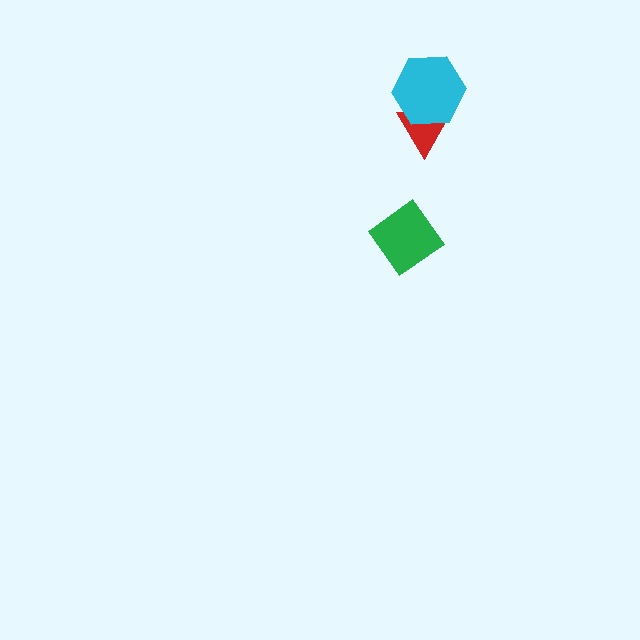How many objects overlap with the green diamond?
0 objects overlap with the green diamond.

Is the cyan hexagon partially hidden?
No, no other shape covers it.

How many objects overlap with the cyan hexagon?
1 object overlaps with the cyan hexagon.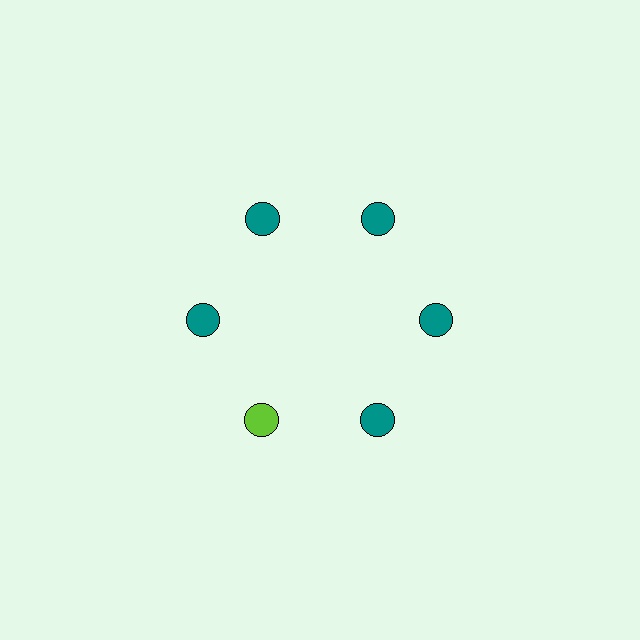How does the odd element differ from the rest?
It has a different color: lime instead of teal.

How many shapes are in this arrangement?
There are 6 shapes arranged in a ring pattern.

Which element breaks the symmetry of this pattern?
The lime circle at roughly the 7 o'clock position breaks the symmetry. All other shapes are teal circles.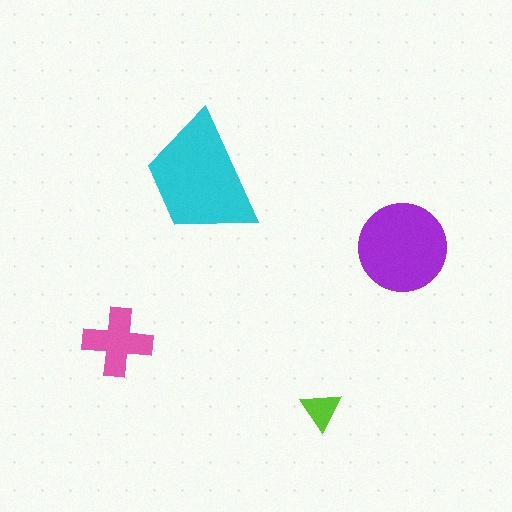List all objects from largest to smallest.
The cyan trapezoid, the purple circle, the pink cross, the lime triangle.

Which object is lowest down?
The lime triangle is bottommost.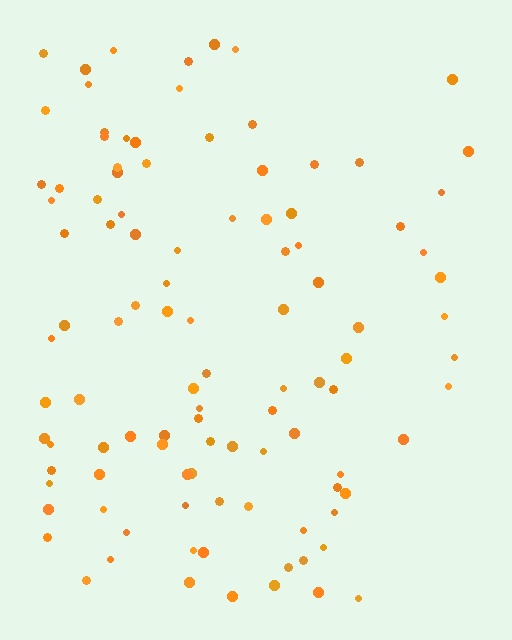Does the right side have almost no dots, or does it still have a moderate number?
Still a moderate number, just noticeably fewer than the left.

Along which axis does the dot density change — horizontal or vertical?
Horizontal.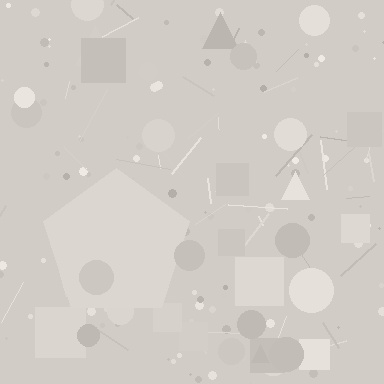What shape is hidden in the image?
A pentagon is hidden in the image.